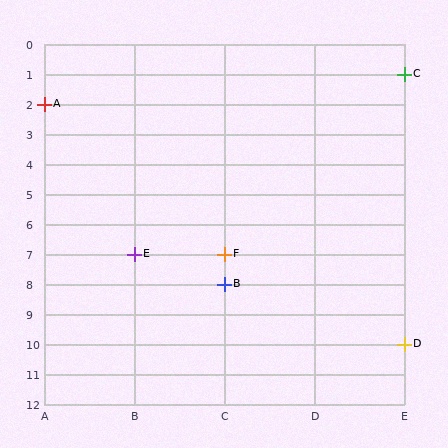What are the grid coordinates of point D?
Point D is at grid coordinates (E, 10).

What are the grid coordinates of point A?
Point A is at grid coordinates (A, 2).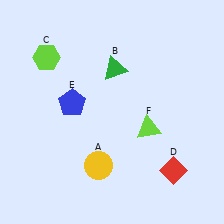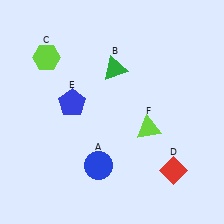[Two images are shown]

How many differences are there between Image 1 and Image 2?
There is 1 difference between the two images.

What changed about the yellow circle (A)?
In Image 1, A is yellow. In Image 2, it changed to blue.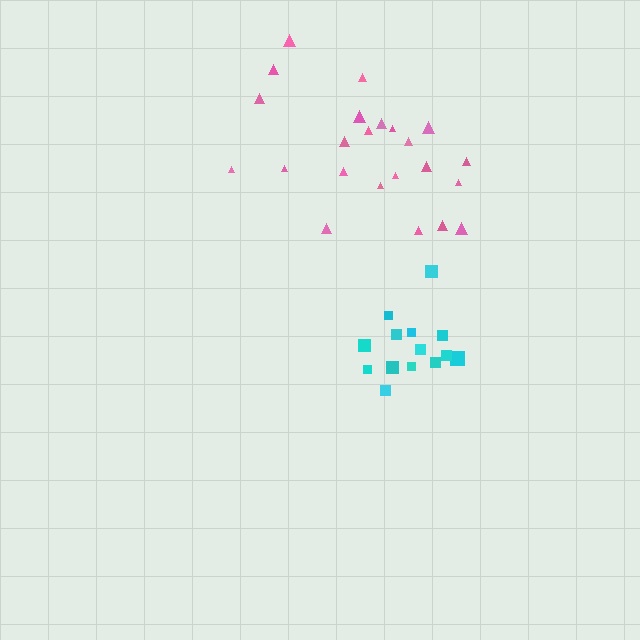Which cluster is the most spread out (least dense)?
Pink.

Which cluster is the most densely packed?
Cyan.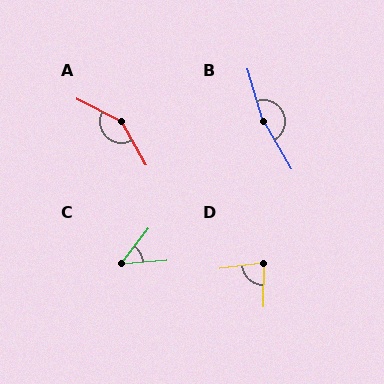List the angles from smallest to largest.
C (47°), D (82°), A (146°), B (166°).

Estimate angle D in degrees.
Approximately 82 degrees.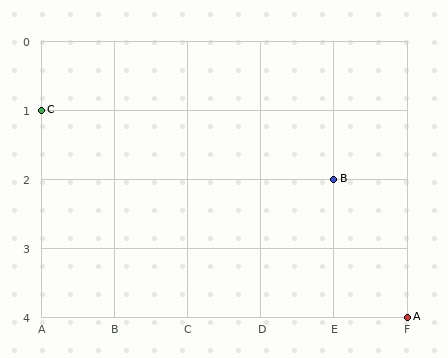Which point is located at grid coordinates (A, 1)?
Point C is at (A, 1).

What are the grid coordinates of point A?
Point A is at grid coordinates (F, 4).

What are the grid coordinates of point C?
Point C is at grid coordinates (A, 1).